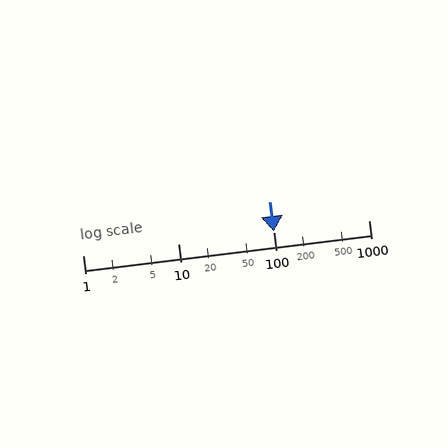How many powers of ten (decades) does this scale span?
The scale spans 3 decades, from 1 to 1000.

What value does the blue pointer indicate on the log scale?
The pointer indicates approximately 100.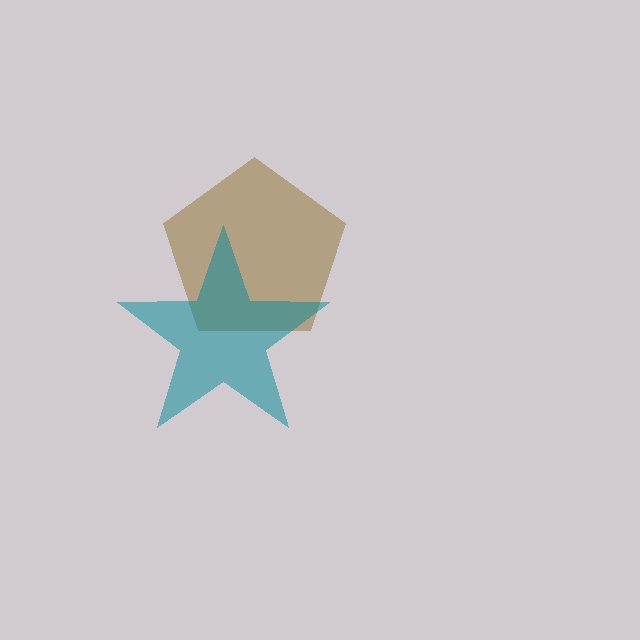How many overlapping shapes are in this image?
There are 2 overlapping shapes in the image.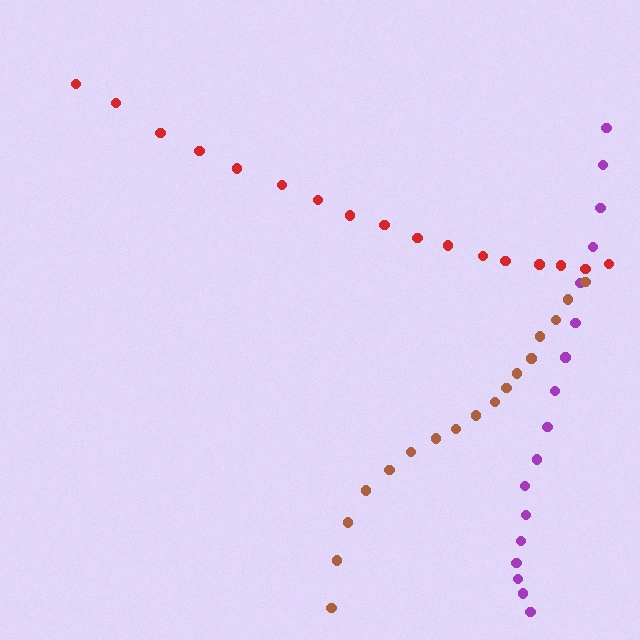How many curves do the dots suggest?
There are 3 distinct paths.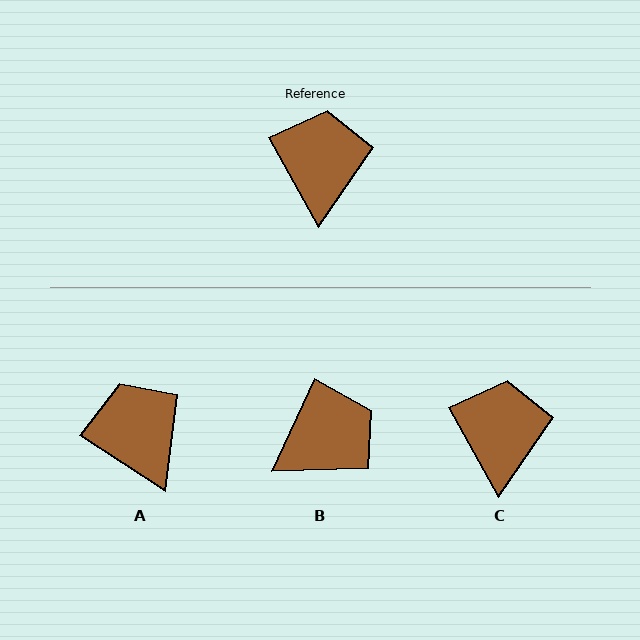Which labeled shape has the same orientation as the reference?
C.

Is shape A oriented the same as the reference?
No, it is off by about 27 degrees.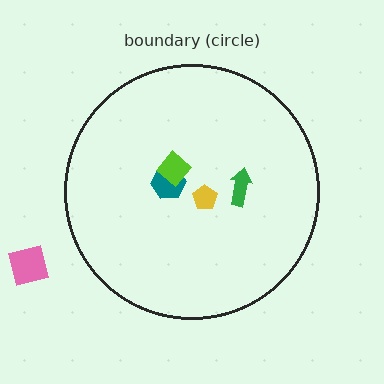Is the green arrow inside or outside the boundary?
Inside.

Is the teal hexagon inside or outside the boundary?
Inside.